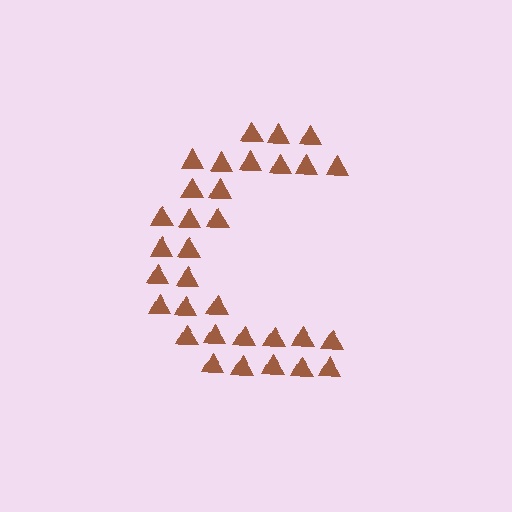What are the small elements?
The small elements are triangles.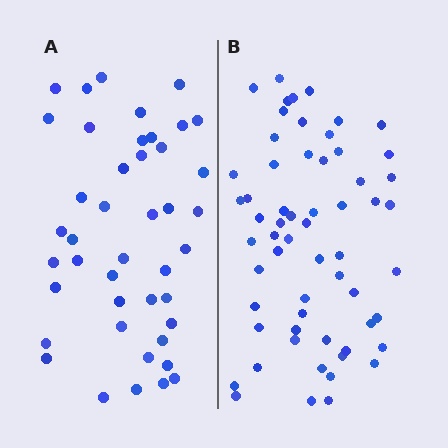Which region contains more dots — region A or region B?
Region B (the right region) has more dots.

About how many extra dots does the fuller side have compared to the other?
Region B has approximately 15 more dots than region A.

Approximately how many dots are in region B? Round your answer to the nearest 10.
About 60 dots.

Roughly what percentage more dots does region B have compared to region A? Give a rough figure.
About 40% more.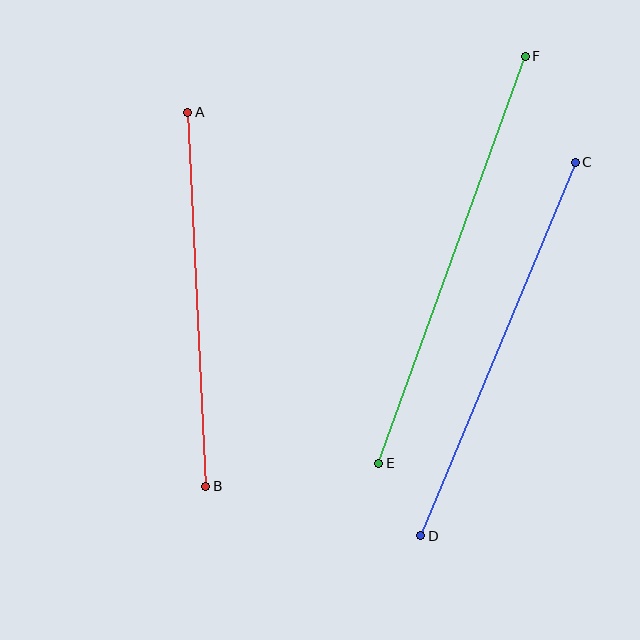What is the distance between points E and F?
The distance is approximately 433 pixels.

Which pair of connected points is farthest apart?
Points E and F are farthest apart.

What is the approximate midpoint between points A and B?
The midpoint is at approximately (197, 299) pixels.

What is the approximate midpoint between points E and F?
The midpoint is at approximately (452, 260) pixels.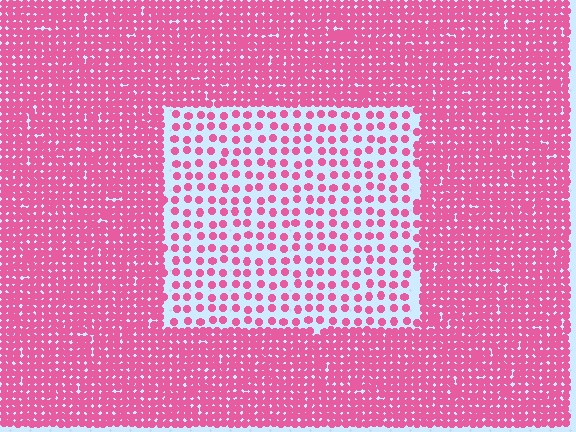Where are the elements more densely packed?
The elements are more densely packed outside the rectangle boundary.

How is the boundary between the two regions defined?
The boundary is defined by a change in element density (approximately 2.9x ratio). All elements are the same color, size, and shape.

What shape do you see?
I see a rectangle.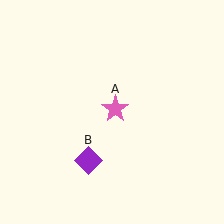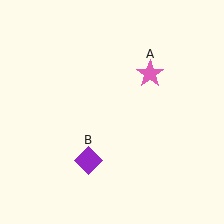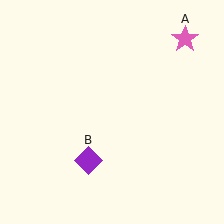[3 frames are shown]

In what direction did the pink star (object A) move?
The pink star (object A) moved up and to the right.